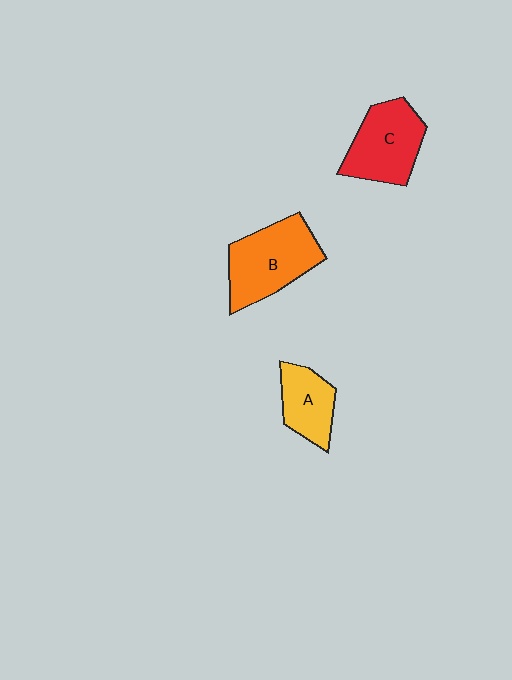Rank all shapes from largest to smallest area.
From largest to smallest: B (orange), C (red), A (yellow).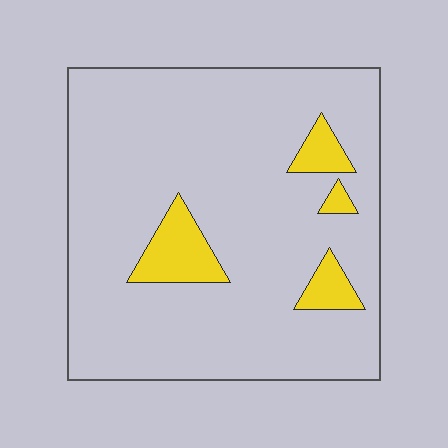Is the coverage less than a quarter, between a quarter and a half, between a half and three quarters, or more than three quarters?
Less than a quarter.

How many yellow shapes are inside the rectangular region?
4.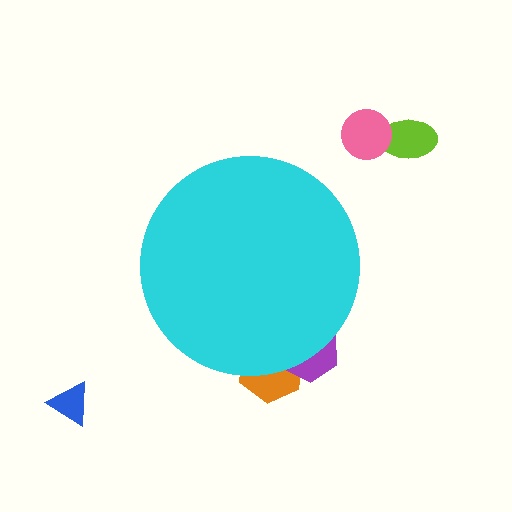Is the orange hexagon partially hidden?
Yes, the orange hexagon is partially hidden behind the cyan circle.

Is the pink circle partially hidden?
No, the pink circle is fully visible.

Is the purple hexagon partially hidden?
Yes, the purple hexagon is partially hidden behind the cyan circle.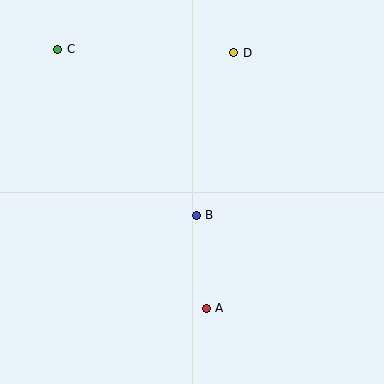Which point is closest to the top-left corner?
Point C is closest to the top-left corner.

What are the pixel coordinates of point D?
Point D is at (234, 53).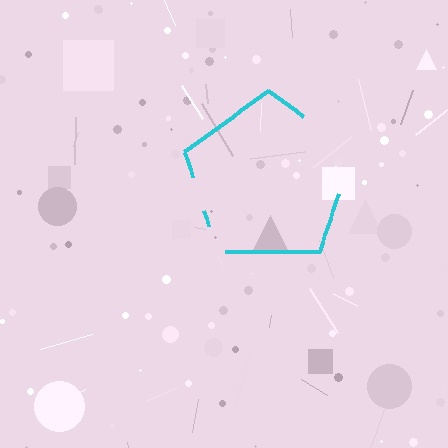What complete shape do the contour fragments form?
The contour fragments form a pentagon.